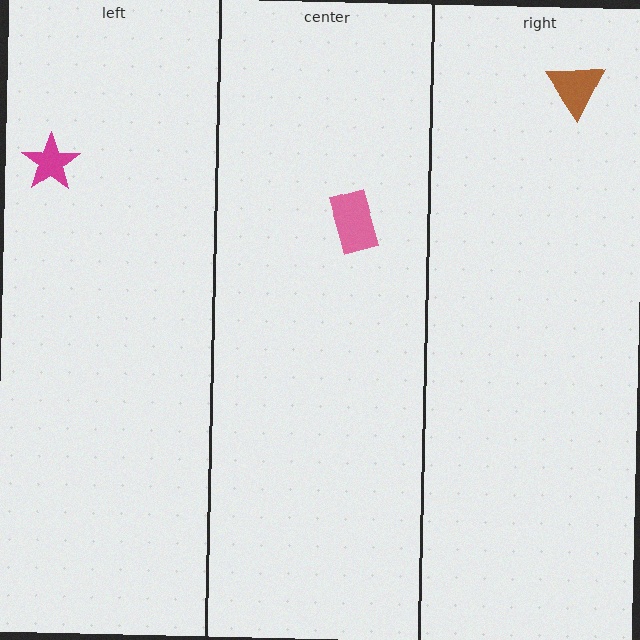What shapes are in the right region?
The brown triangle.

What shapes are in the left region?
The magenta star.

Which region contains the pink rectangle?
The center region.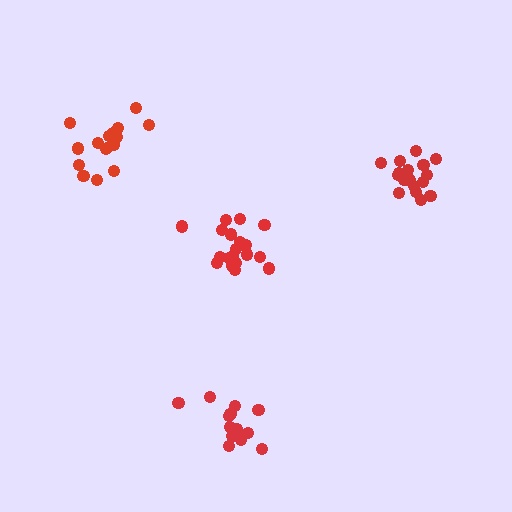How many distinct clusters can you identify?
There are 4 distinct clusters.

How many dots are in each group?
Group 1: 16 dots, Group 2: 21 dots, Group 3: 19 dots, Group 4: 15 dots (71 total).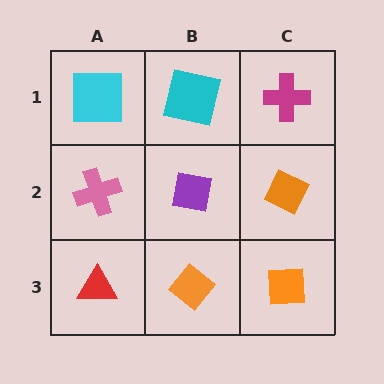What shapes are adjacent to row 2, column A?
A cyan square (row 1, column A), a red triangle (row 3, column A), a purple square (row 2, column B).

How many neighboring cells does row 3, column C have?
2.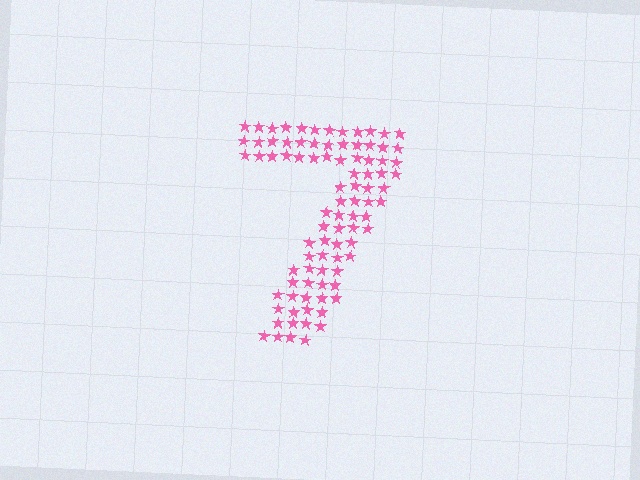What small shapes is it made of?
It is made of small stars.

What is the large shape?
The large shape is the digit 7.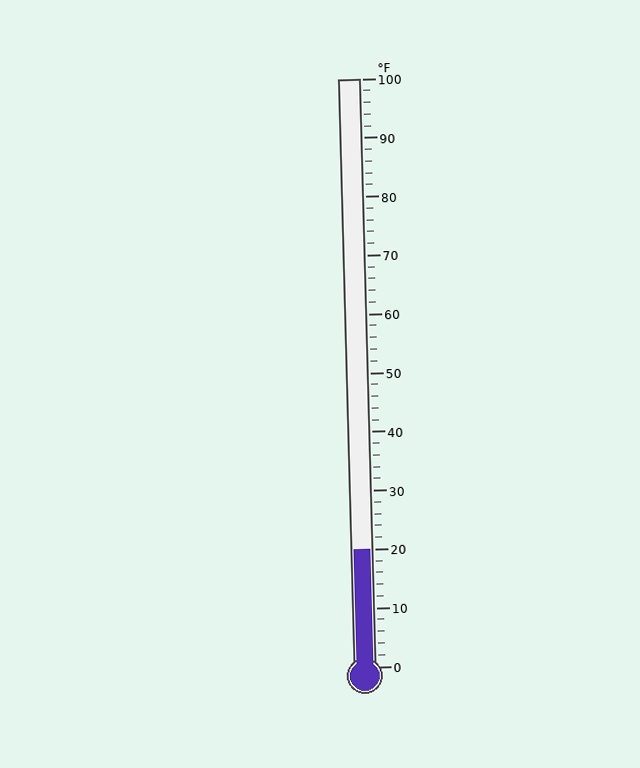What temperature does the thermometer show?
The thermometer shows approximately 20°F.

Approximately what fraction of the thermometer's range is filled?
The thermometer is filled to approximately 20% of its range.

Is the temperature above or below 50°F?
The temperature is below 50°F.